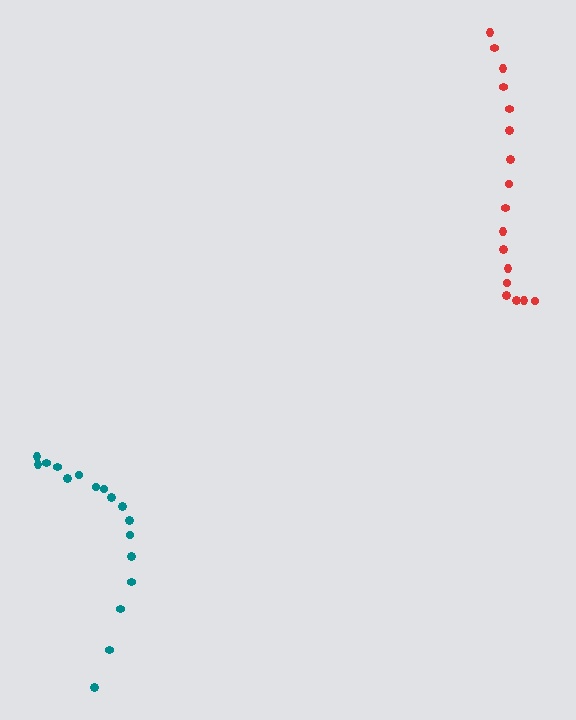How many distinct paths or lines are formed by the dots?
There are 2 distinct paths.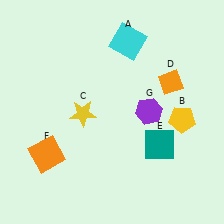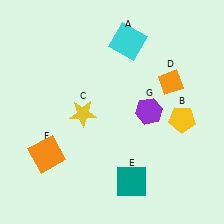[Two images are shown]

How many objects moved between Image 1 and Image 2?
1 object moved between the two images.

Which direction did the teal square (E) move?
The teal square (E) moved down.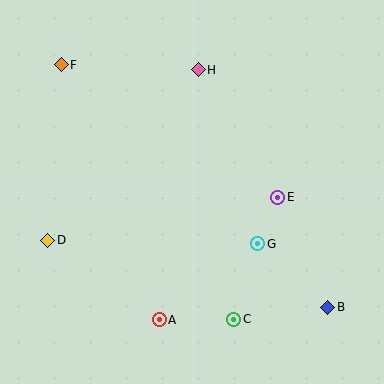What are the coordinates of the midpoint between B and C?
The midpoint between B and C is at (281, 313).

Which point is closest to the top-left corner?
Point F is closest to the top-left corner.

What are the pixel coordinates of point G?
Point G is at (258, 244).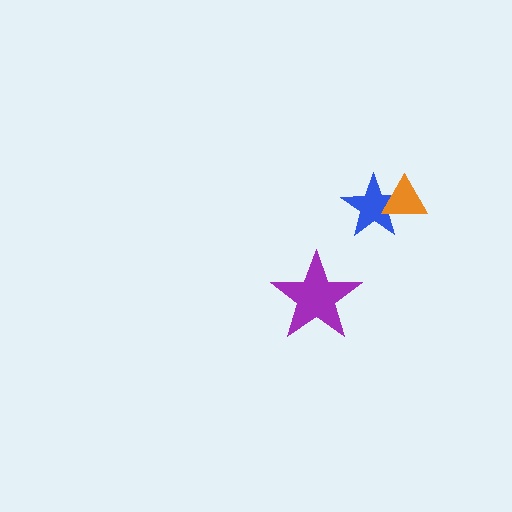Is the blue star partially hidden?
Yes, it is partially covered by another shape.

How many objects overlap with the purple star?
0 objects overlap with the purple star.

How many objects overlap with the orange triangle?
1 object overlaps with the orange triangle.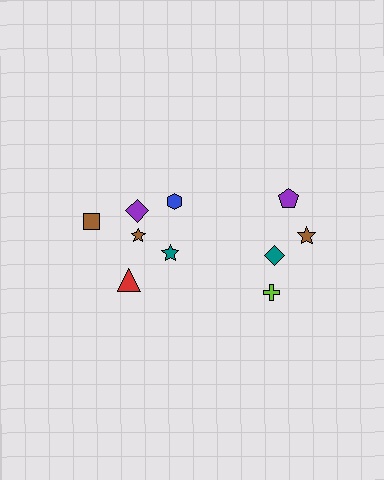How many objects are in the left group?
There are 6 objects.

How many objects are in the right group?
There are 4 objects.